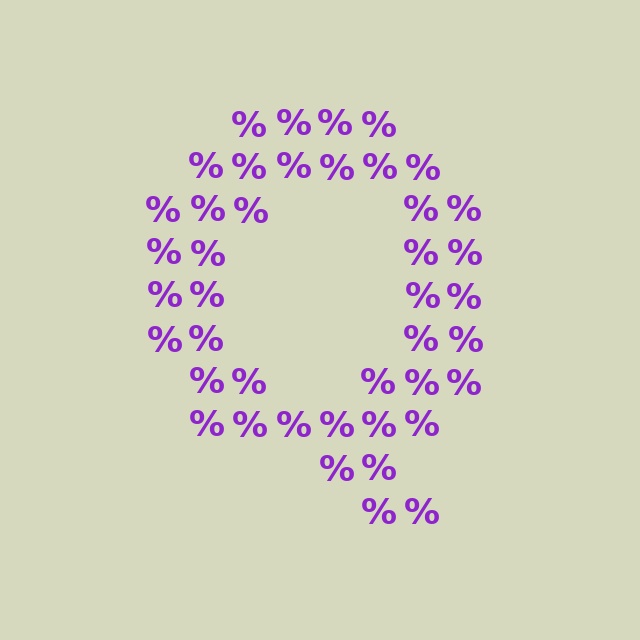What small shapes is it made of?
It is made of small percent signs.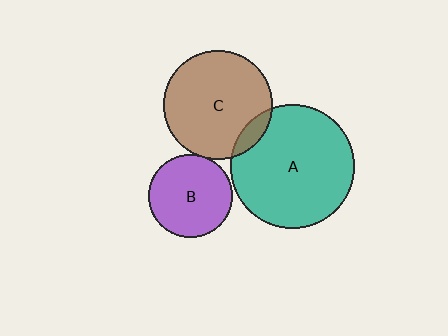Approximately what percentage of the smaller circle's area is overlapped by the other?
Approximately 10%.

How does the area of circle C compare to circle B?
Approximately 1.7 times.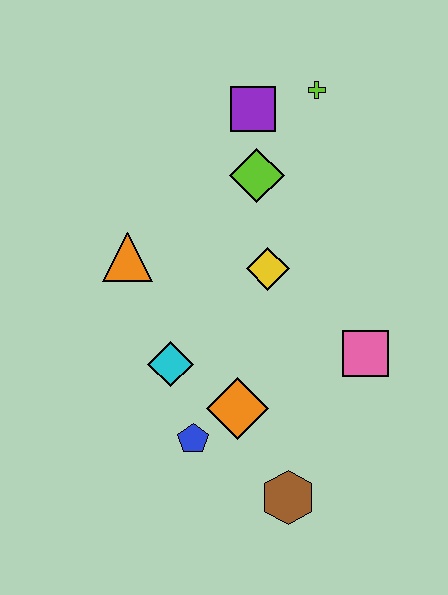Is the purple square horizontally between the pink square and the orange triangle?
Yes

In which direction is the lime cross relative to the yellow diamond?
The lime cross is above the yellow diamond.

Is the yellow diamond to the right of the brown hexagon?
No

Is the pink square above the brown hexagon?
Yes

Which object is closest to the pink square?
The yellow diamond is closest to the pink square.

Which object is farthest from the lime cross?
The brown hexagon is farthest from the lime cross.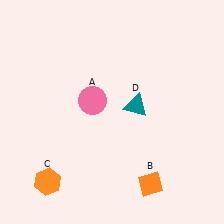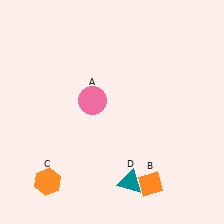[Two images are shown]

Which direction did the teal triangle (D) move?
The teal triangle (D) moved down.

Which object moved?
The teal triangle (D) moved down.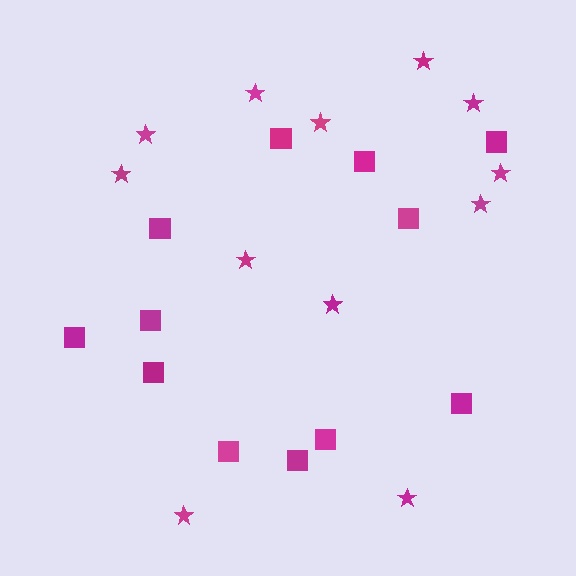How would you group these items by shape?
There are 2 groups: one group of stars (12) and one group of squares (12).